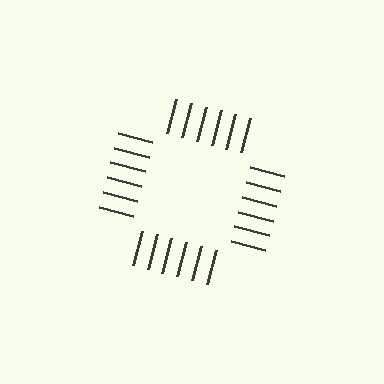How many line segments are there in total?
24 — 6 along each of the 4 edges.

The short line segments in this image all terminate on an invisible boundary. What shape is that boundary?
An illusory square — the line segments terminate on its edges but no continuous stroke is drawn.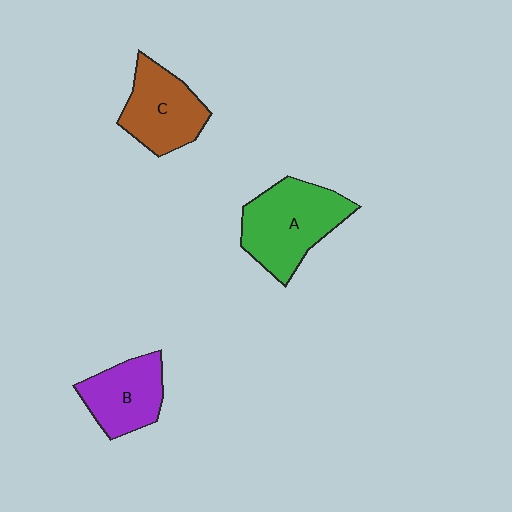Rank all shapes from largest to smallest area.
From largest to smallest: A (green), C (brown), B (purple).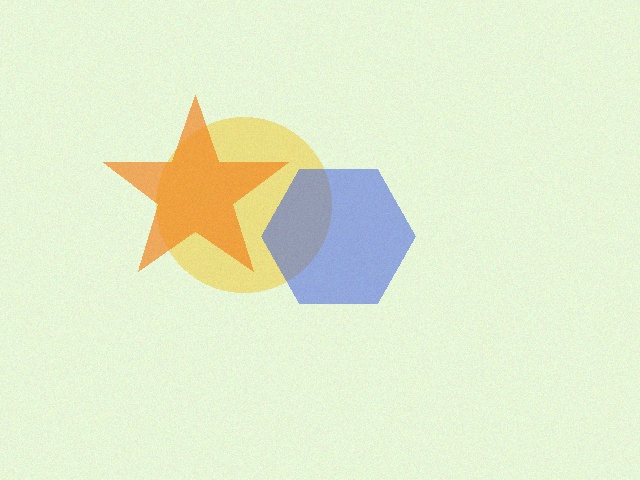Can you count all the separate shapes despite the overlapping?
Yes, there are 3 separate shapes.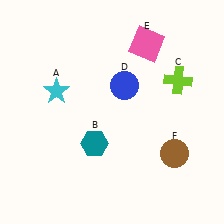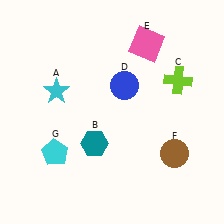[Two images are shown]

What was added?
A cyan pentagon (G) was added in Image 2.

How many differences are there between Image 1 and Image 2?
There is 1 difference between the two images.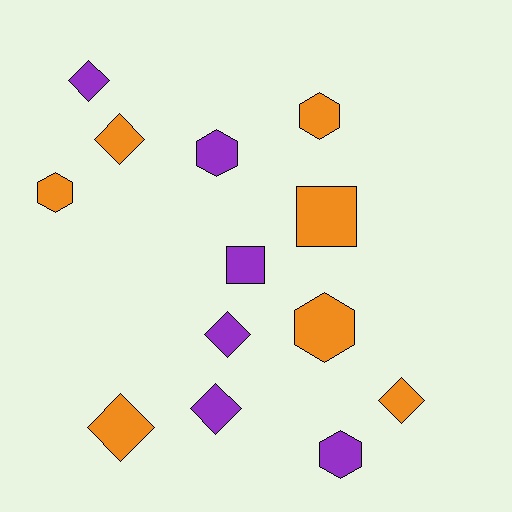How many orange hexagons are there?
There are 3 orange hexagons.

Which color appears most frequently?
Orange, with 7 objects.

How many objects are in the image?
There are 13 objects.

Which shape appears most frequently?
Diamond, with 6 objects.